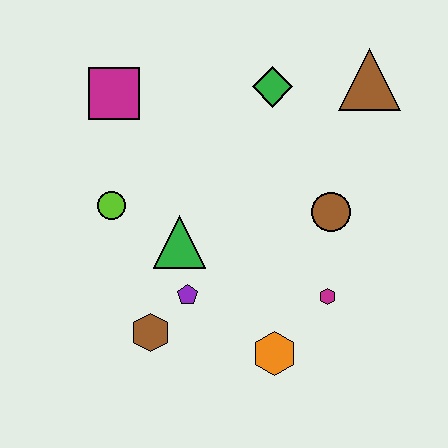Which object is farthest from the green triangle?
The brown triangle is farthest from the green triangle.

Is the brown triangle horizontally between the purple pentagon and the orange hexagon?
No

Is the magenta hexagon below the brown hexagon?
No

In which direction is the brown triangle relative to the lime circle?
The brown triangle is to the right of the lime circle.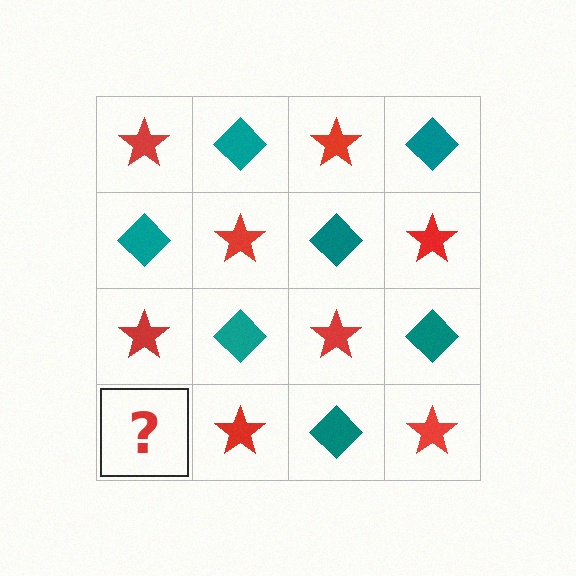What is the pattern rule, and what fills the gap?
The rule is that it alternates red star and teal diamond in a checkerboard pattern. The gap should be filled with a teal diamond.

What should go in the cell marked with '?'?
The missing cell should contain a teal diamond.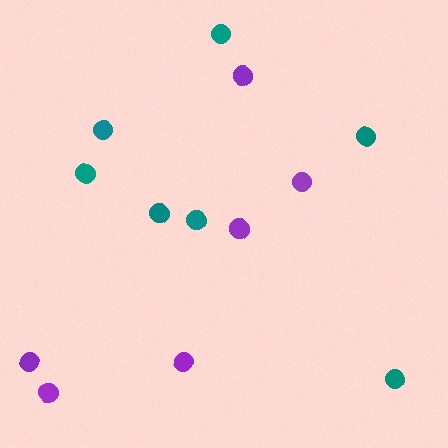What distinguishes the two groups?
There are 2 groups: one group of teal circles (7) and one group of purple circles (6).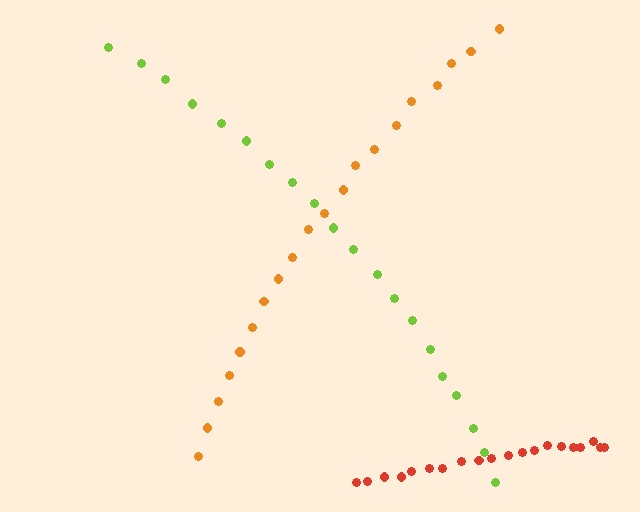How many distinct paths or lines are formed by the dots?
There are 3 distinct paths.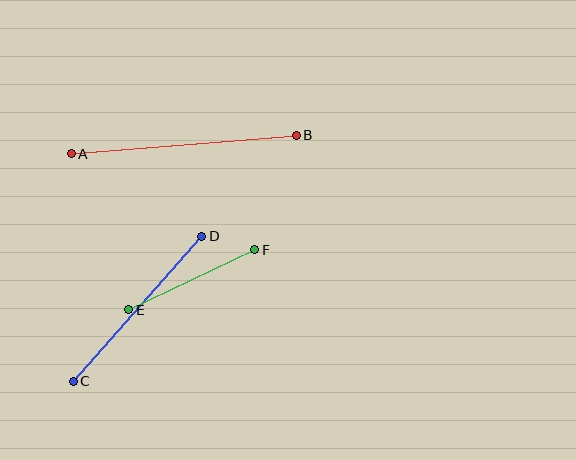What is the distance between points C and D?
The distance is approximately 194 pixels.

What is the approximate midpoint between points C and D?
The midpoint is at approximately (137, 309) pixels.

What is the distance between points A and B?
The distance is approximately 226 pixels.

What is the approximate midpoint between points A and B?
The midpoint is at approximately (184, 145) pixels.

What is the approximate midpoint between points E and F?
The midpoint is at approximately (192, 280) pixels.